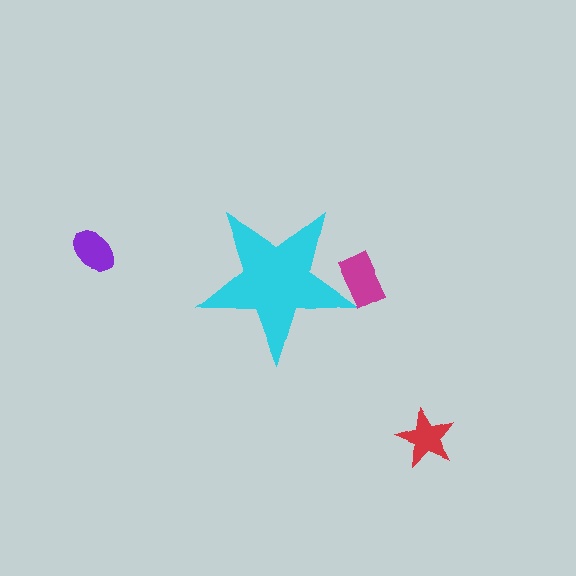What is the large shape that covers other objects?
A cyan star.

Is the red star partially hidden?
No, the red star is fully visible.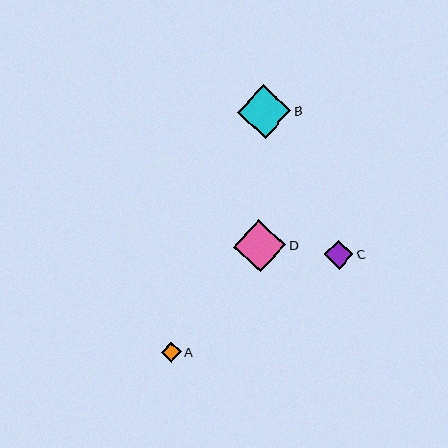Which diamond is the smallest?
Diamond A is the smallest with a size of approximately 20 pixels.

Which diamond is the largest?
Diamond B is the largest with a size of approximately 53 pixels.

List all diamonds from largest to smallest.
From largest to smallest: B, D, C, A.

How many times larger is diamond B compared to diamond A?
Diamond B is approximately 2.7 times the size of diamond A.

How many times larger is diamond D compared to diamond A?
Diamond D is approximately 2.6 times the size of diamond A.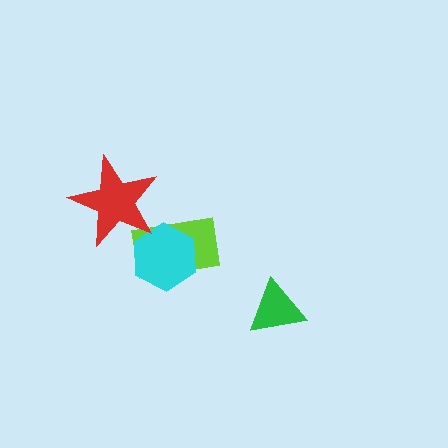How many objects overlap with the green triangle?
0 objects overlap with the green triangle.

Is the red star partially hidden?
No, no other shape covers it.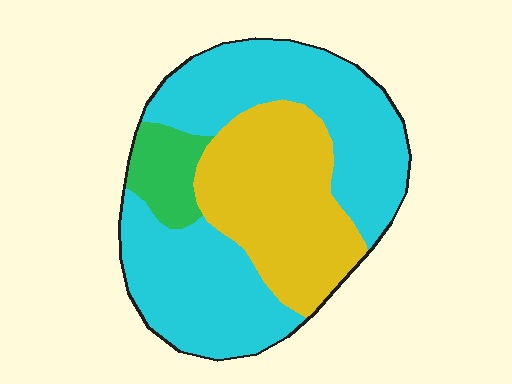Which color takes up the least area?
Green, at roughly 10%.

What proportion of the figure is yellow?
Yellow covers 33% of the figure.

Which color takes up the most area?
Cyan, at roughly 60%.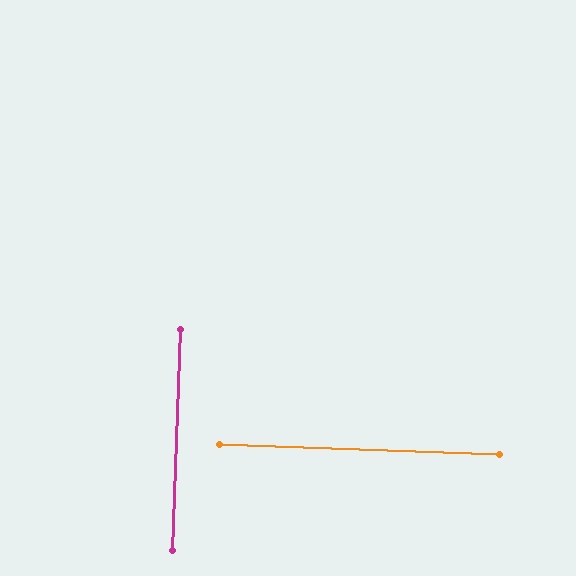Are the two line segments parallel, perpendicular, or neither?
Perpendicular — they meet at approximately 90°.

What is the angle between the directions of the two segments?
Approximately 90 degrees.